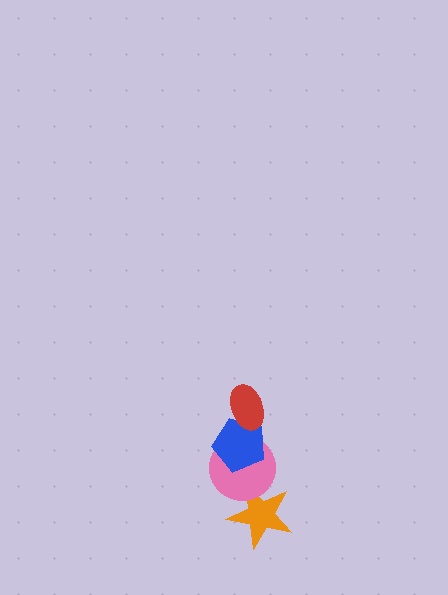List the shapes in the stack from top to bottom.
From top to bottom: the red ellipse, the blue pentagon, the pink circle, the orange star.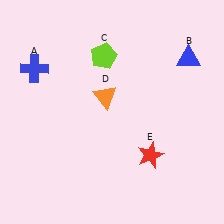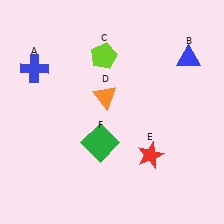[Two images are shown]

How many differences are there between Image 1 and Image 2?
There is 1 difference between the two images.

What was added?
A green square (F) was added in Image 2.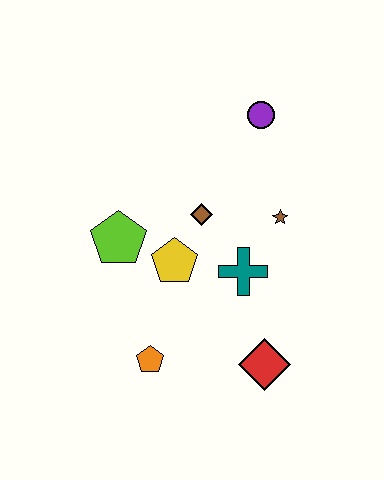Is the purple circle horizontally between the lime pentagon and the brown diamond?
No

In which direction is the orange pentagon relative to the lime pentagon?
The orange pentagon is below the lime pentagon.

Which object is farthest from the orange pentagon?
The purple circle is farthest from the orange pentagon.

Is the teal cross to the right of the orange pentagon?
Yes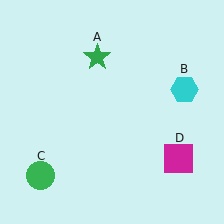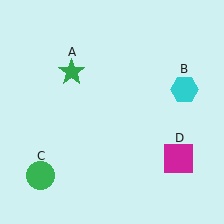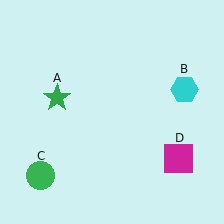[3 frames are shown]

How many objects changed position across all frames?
1 object changed position: green star (object A).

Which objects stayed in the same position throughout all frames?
Cyan hexagon (object B) and green circle (object C) and magenta square (object D) remained stationary.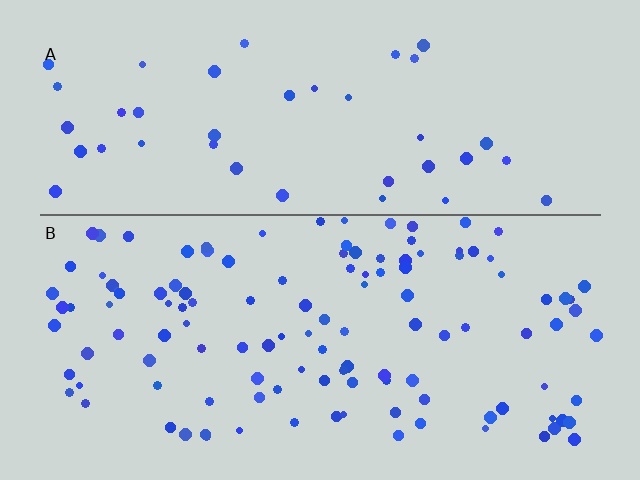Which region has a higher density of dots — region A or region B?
B (the bottom).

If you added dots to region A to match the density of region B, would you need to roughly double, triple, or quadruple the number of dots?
Approximately triple.